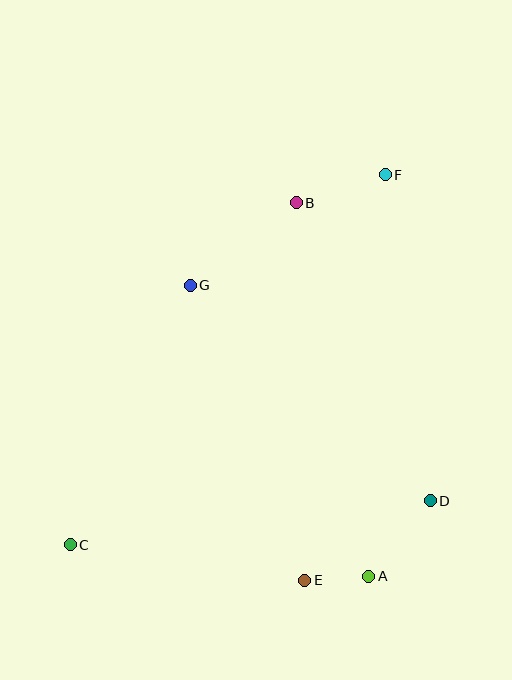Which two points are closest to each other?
Points A and E are closest to each other.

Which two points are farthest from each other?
Points C and F are farthest from each other.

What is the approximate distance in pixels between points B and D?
The distance between B and D is approximately 327 pixels.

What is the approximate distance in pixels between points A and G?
The distance between A and G is approximately 341 pixels.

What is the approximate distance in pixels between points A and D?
The distance between A and D is approximately 98 pixels.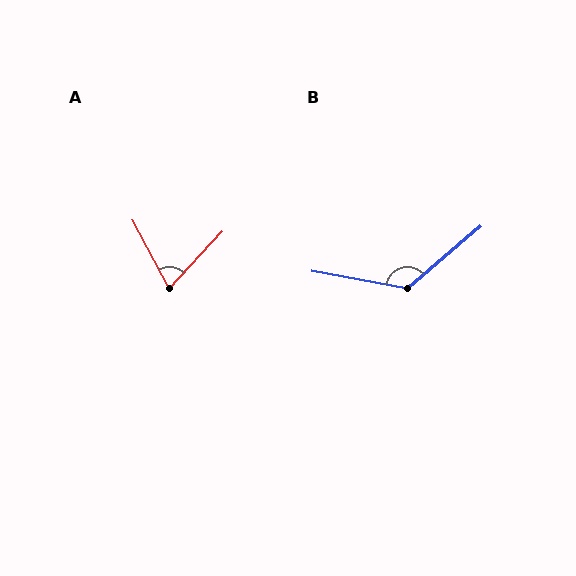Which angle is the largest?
B, at approximately 129 degrees.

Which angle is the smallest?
A, at approximately 71 degrees.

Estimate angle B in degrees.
Approximately 129 degrees.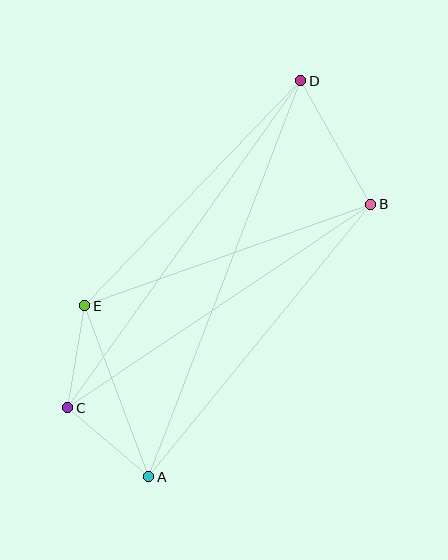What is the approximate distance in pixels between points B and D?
The distance between B and D is approximately 142 pixels.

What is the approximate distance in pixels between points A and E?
The distance between A and E is approximately 183 pixels.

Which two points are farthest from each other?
Points A and D are farthest from each other.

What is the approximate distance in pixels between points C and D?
The distance between C and D is approximately 402 pixels.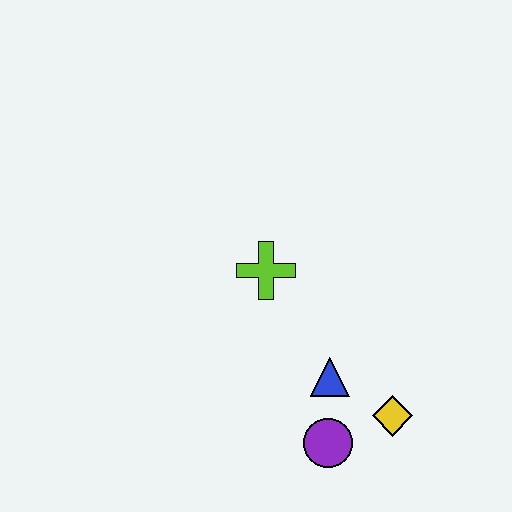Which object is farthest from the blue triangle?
The lime cross is farthest from the blue triangle.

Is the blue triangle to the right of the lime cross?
Yes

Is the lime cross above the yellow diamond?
Yes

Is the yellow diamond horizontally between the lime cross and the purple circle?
No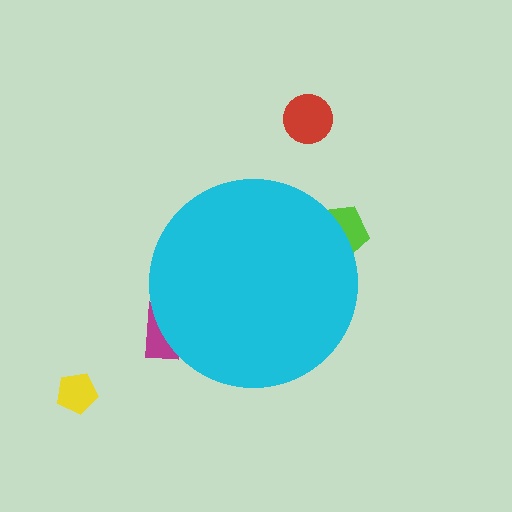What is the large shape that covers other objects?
A cyan circle.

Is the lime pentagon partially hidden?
Yes, the lime pentagon is partially hidden behind the cyan circle.